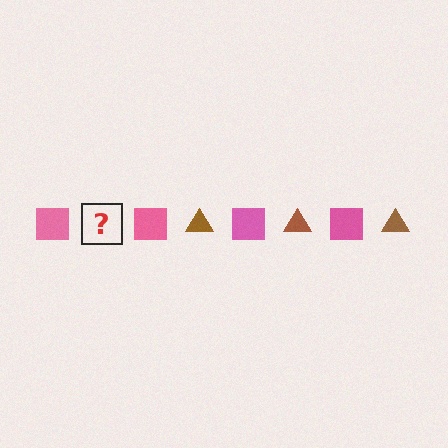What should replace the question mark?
The question mark should be replaced with a brown triangle.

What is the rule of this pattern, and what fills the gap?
The rule is that the pattern alternates between pink square and brown triangle. The gap should be filled with a brown triangle.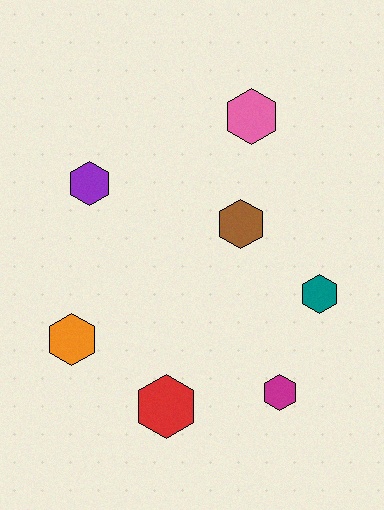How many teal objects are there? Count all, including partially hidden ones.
There is 1 teal object.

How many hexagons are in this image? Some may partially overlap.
There are 7 hexagons.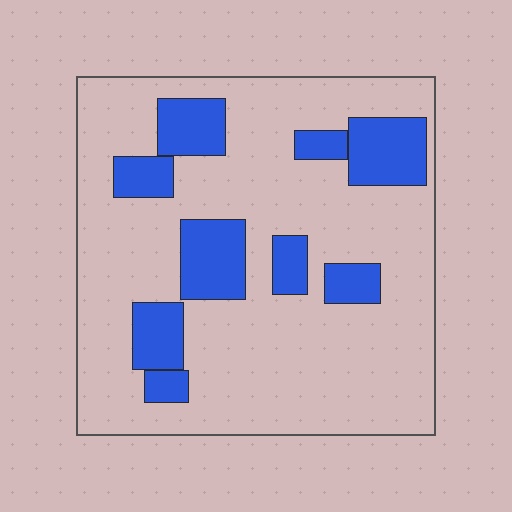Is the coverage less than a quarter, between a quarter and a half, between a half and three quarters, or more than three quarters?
Less than a quarter.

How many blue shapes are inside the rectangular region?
9.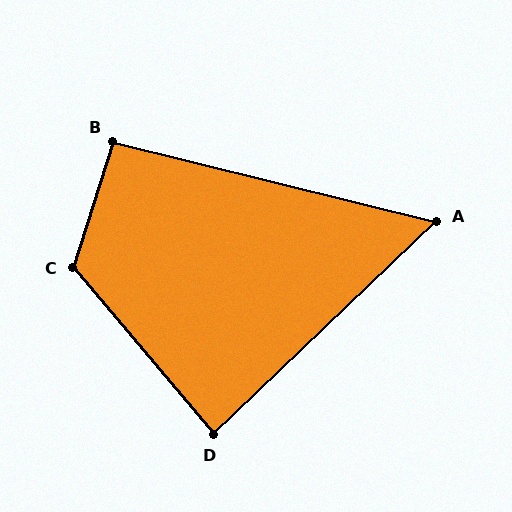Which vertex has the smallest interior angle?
A, at approximately 58 degrees.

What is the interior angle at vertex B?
Approximately 94 degrees (approximately right).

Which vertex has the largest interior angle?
C, at approximately 122 degrees.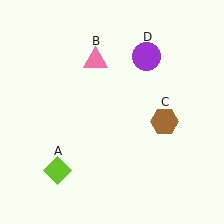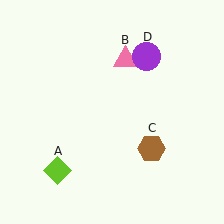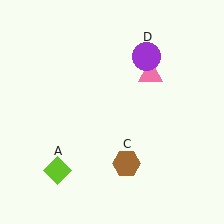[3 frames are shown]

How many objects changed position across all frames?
2 objects changed position: pink triangle (object B), brown hexagon (object C).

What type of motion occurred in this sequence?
The pink triangle (object B), brown hexagon (object C) rotated clockwise around the center of the scene.